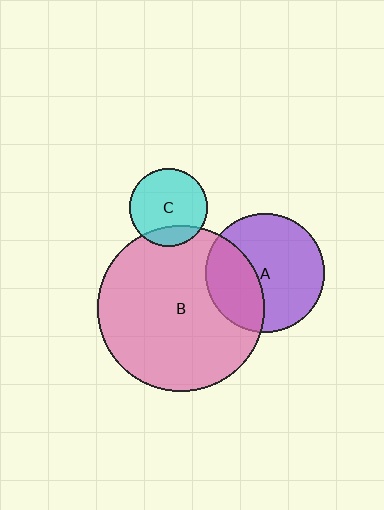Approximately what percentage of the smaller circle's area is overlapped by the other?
Approximately 20%.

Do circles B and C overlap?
Yes.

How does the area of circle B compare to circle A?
Approximately 1.9 times.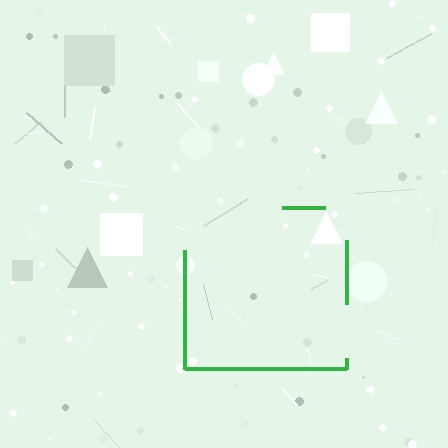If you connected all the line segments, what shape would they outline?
They would outline a square.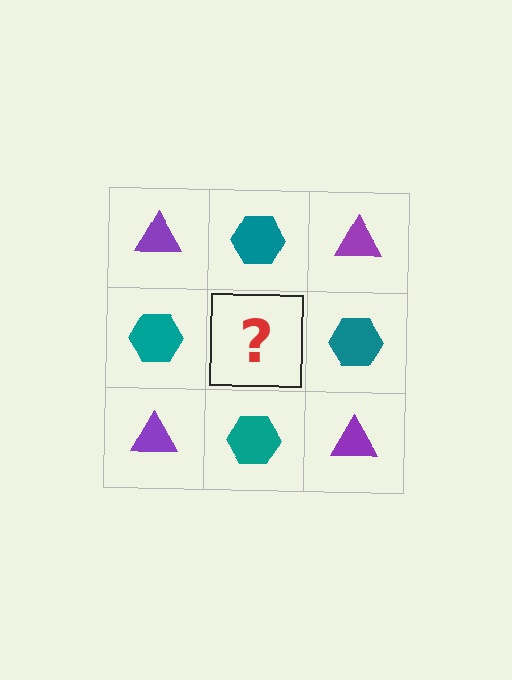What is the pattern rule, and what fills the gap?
The rule is that it alternates purple triangle and teal hexagon in a checkerboard pattern. The gap should be filled with a purple triangle.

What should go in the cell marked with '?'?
The missing cell should contain a purple triangle.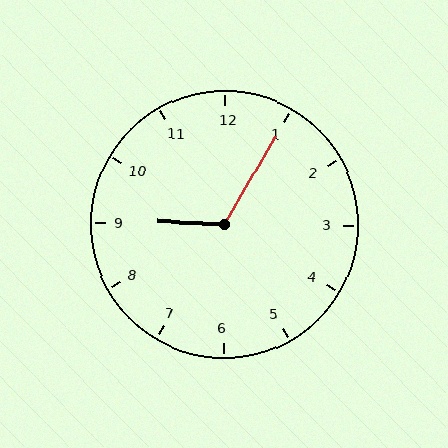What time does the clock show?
9:05.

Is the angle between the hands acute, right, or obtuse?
It is obtuse.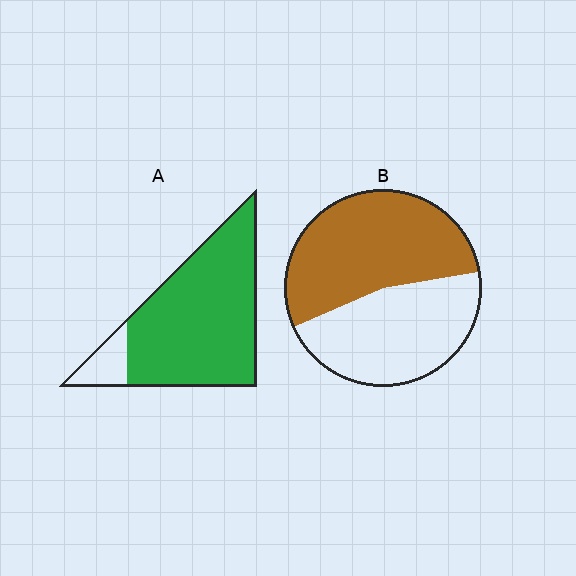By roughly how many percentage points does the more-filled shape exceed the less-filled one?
By roughly 35 percentage points (A over B).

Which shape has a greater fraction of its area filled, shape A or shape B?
Shape A.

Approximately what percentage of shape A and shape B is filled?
A is approximately 90% and B is approximately 55%.